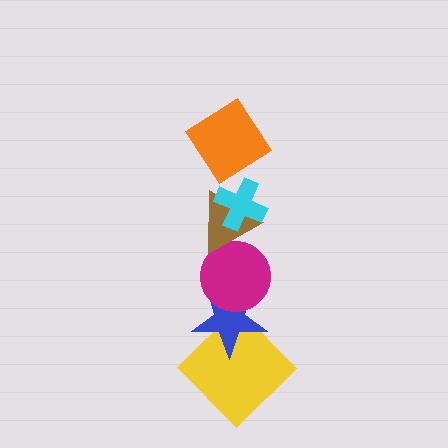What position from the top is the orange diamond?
The orange diamond is 1st from the top.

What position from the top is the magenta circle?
The magenta circle is 4th from the top.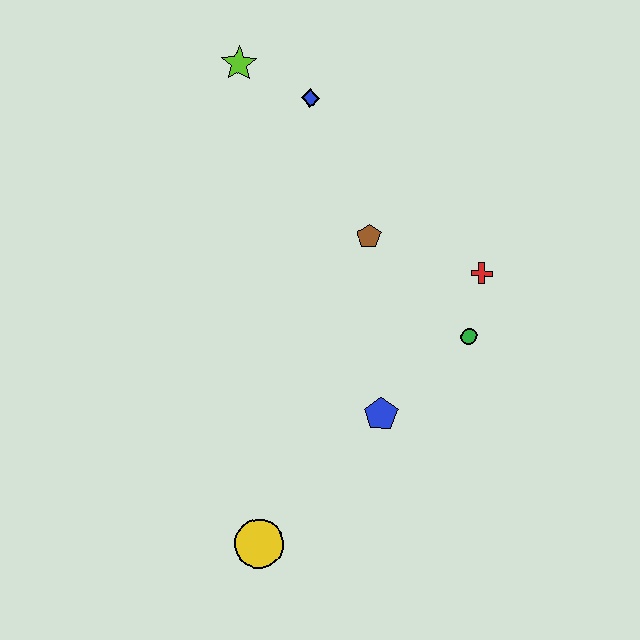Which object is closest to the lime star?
The blue diamond is closest to the lime star.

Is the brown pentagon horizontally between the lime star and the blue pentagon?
Yes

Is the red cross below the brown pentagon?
Yes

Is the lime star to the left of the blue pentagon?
Yes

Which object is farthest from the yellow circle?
The lime star is farthest from the yellow circle.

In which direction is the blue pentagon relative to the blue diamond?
The blue pentagon is below the blue diamond.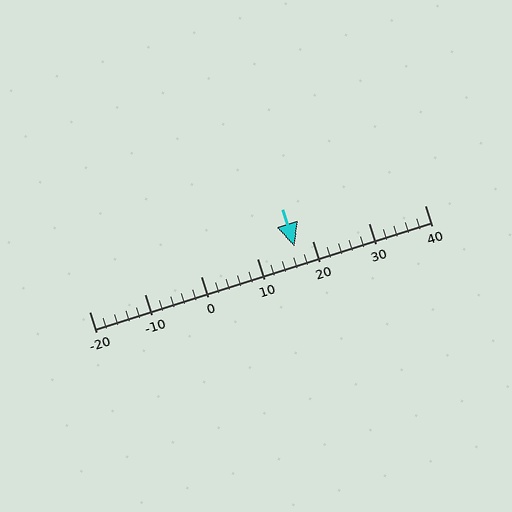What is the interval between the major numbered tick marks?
The major tick marks are spaced 10 units apart.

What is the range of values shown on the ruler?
The ruler shows values from -20 to 40.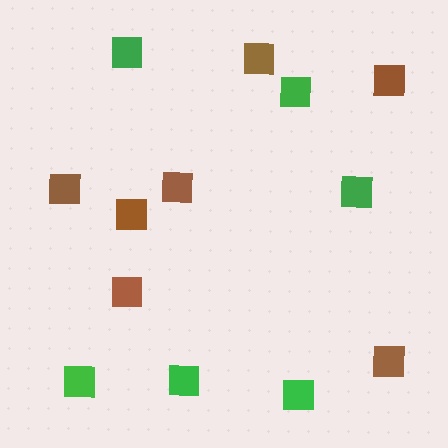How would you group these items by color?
There are 2 groups: one group of brown squares (7) and one group of green squares (6).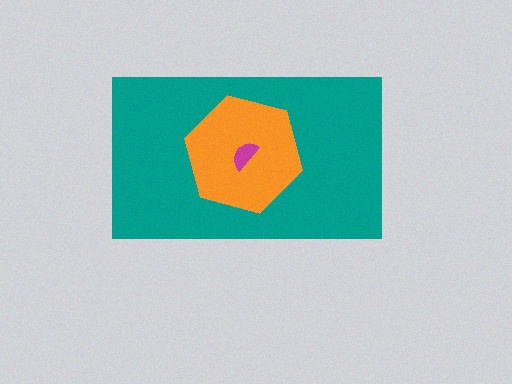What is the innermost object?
The magenta semicircle.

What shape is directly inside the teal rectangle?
The orange hexagon.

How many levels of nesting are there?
3.